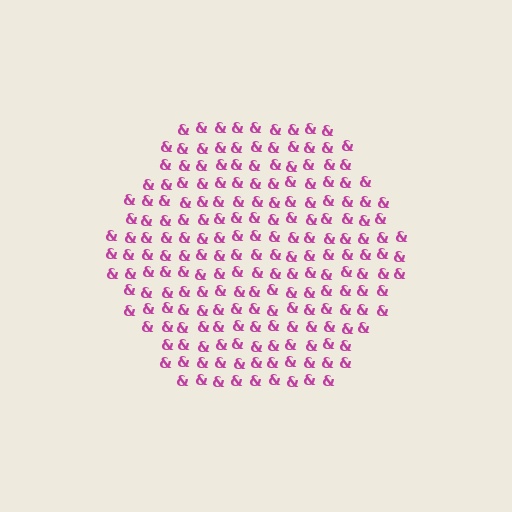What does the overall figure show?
The overall figure shows a hexagon.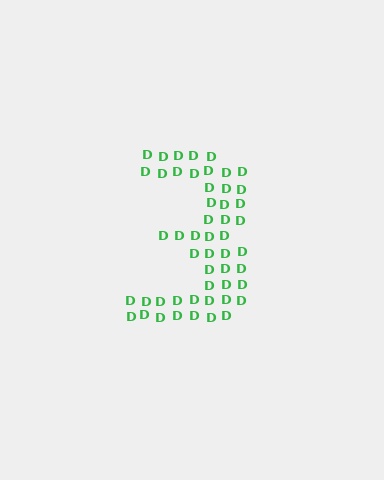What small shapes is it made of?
It is made of small letter D's.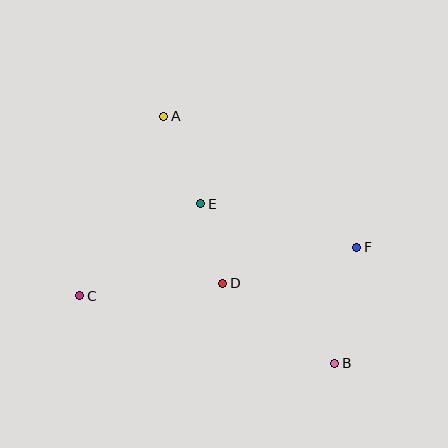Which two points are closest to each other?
Points D and E are closest to each other.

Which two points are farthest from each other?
Points A and B are farthest from each other.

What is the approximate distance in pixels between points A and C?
The distance between A and C is approximately 198 pixels.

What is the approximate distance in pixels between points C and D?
The distance between C and D is approximately 143 pixels.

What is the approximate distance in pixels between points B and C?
The distance between B and C is approximately 264 pixels.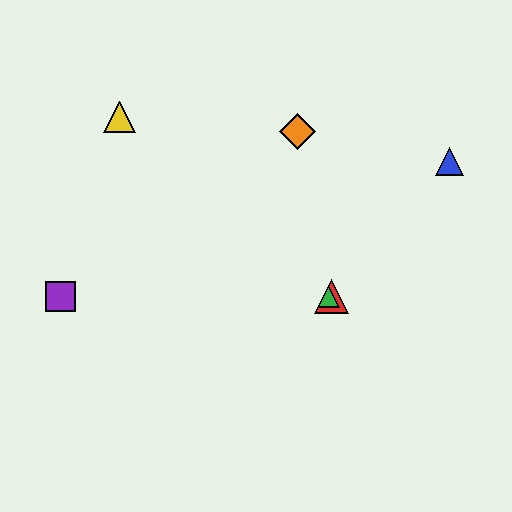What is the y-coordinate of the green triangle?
The green triangle is at y≈296.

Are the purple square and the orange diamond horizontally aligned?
No, the purple square is at y≈296 and the orange diamond is at y≈131.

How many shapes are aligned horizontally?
3 shapes (the red triangle, the green triangle, the purple square) are aligned horizontally.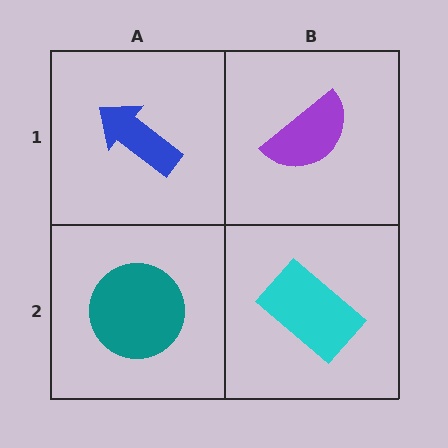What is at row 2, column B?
A cyan rectangle.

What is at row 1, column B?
A purple semicircle.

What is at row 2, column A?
A teal circle.